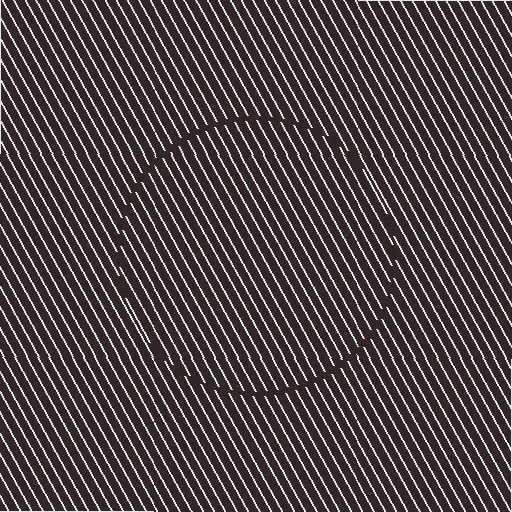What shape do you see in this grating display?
An illusory circle. The interior of the shape contains the same grating, shifted by half a period — the contour is defined by the phase discontinuity where line-ends from the inner and outer gratings abut.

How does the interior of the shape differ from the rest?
The interior of the shape contains the same grating, shifted by half a period — the contour is defined by the phase discontinuity where line-ends from the inner and outer gratings abut.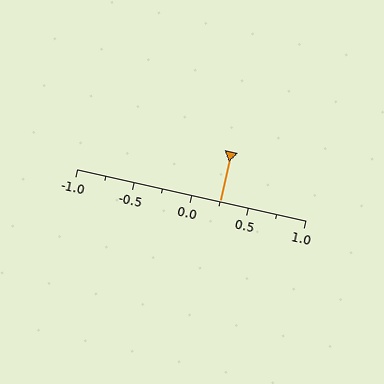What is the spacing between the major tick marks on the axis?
The major ticks are spaced 0.5 apart.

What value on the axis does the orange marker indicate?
The marker indicates approximately 0.25.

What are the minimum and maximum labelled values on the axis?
The axis runs from -1.0 to 1.0.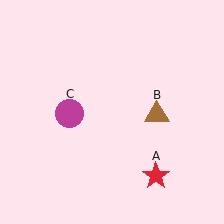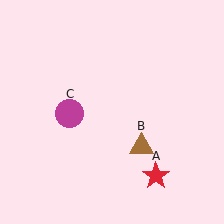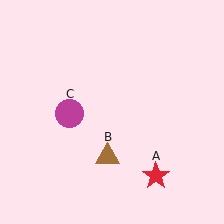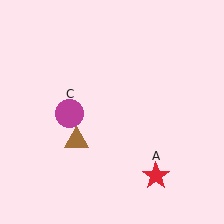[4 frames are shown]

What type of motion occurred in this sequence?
The brown triangle (object B) rotated clockwise around the center of the scene.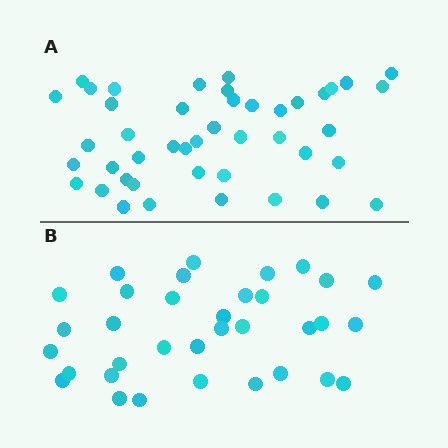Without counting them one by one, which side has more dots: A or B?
Region A (the top region) has more dots.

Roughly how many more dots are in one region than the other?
Region A has roughly 10 or so more dots than region B.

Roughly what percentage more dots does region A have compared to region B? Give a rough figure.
About 30% more.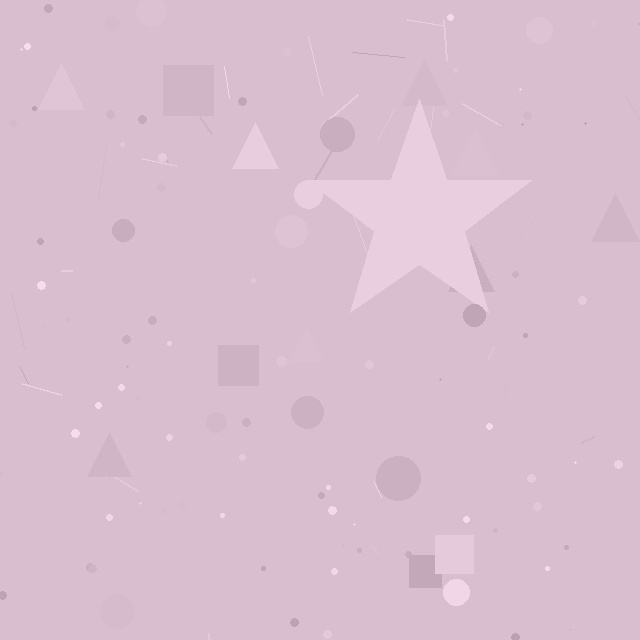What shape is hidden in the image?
A star is hidden in the image.